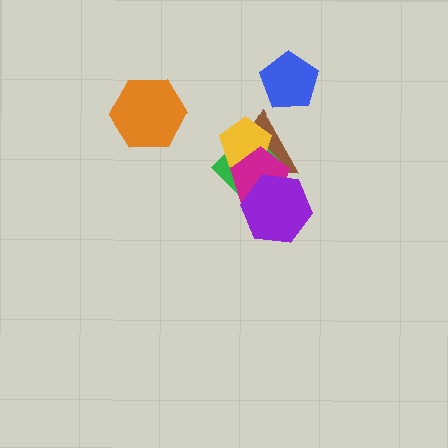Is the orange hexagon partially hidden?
No, no other shape covers it.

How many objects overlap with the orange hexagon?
0 objects overlap with the orange hexagon.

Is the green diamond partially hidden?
Yes, it is partially covered by another shape.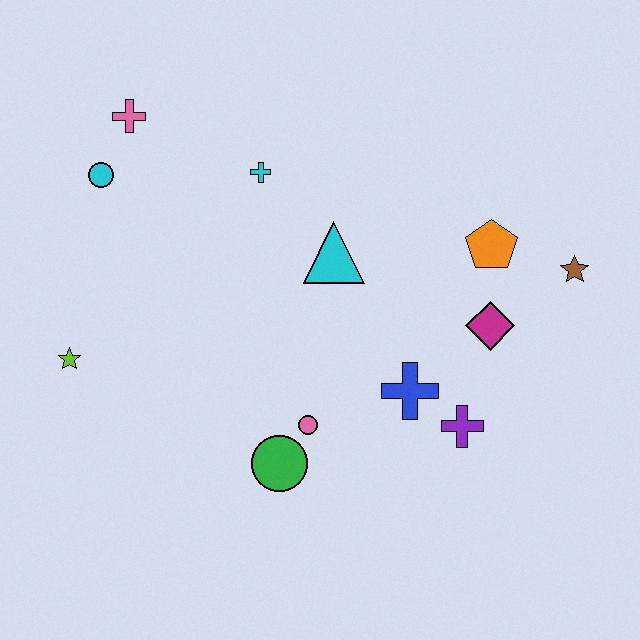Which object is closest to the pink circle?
The green circle is closest to the pink circle.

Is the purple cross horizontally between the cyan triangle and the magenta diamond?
Yes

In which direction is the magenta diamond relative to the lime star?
The magenta diamond is to the right of the lime star.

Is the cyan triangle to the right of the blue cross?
No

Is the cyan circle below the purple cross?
No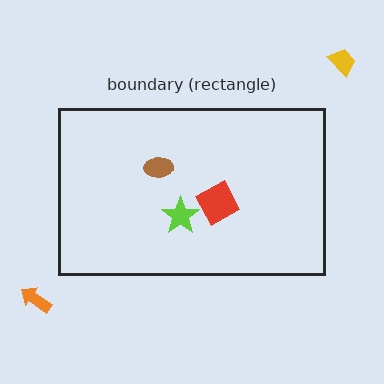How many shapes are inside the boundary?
3 inside, 2 outside.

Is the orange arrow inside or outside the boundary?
Outside.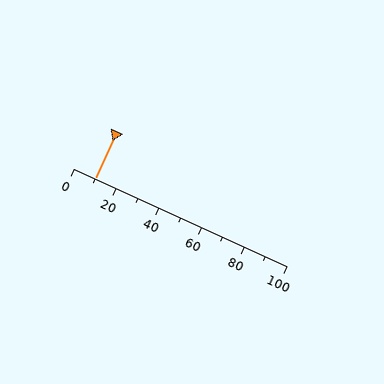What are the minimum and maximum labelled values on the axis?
The axis runs from 0 to 100.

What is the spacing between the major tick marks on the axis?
The major ticks are spaced 20 apart.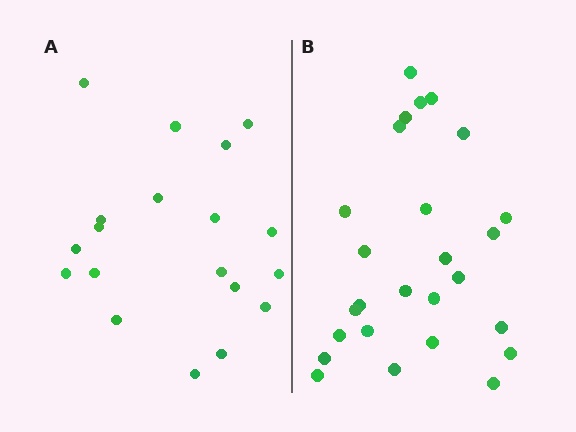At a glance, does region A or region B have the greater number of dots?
Region B (the right region) has more dots.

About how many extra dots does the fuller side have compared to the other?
Region B has roughly 8 or so more dots than region A.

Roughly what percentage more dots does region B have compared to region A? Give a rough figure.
About 35% more.